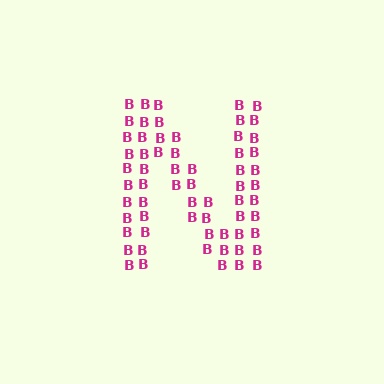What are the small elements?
The small elements are letter B's.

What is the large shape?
The large shape is the letter N.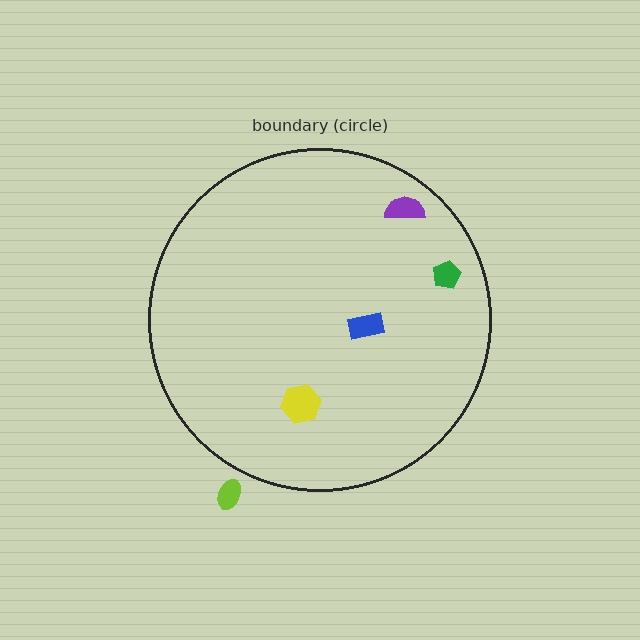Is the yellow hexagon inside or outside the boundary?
Inside.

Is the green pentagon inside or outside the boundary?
Inside.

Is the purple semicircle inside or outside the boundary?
Inside.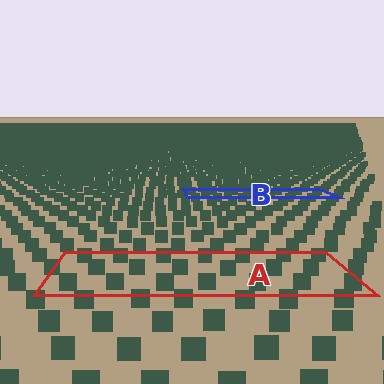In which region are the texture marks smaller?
The texture marks are smaller in region B, because it is farther away.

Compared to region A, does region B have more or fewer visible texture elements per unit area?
Region B has more texture elements per unit area — they are packed more densely because it is farther away.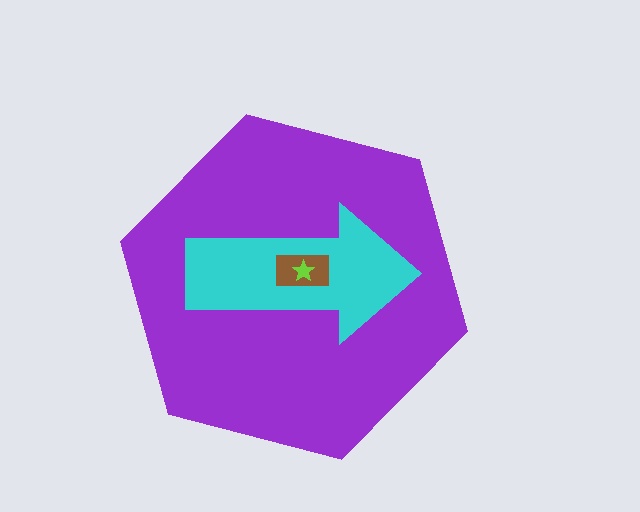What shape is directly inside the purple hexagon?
The cyan arrow.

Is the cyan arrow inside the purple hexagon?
Yes.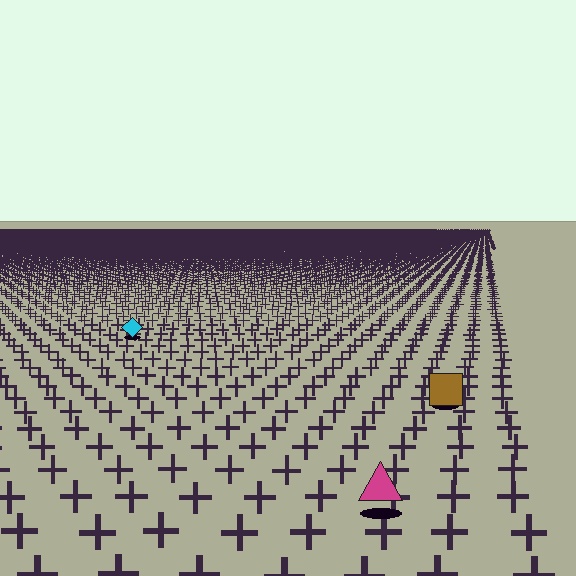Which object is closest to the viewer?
The magenta triangle is closest. The texture marks near it are larger and more spread out.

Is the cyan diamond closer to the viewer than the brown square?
No. The brown square is closer — you can tell from the texture gradient: the ground texture is coarser near it.